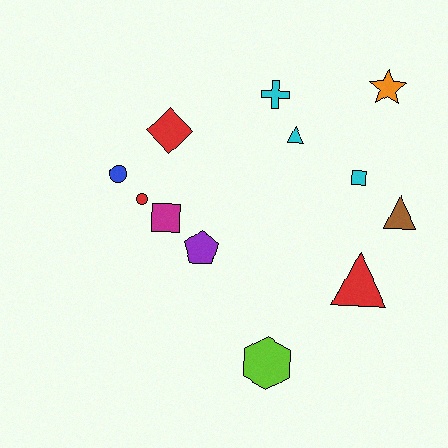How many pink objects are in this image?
There are no pink objects.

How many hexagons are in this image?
There is 1 hexagon.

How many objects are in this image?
There are 12 objects.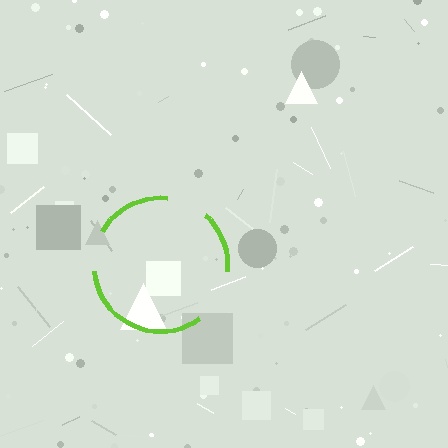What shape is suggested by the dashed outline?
The dashed outline suggests a circle.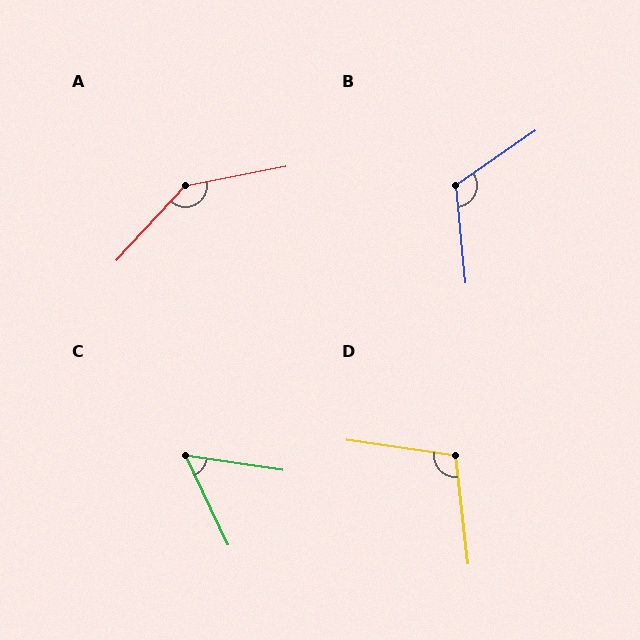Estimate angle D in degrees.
Approximately 105 degrees.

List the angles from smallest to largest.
C (56°), D (105°), B (119°), A (144°).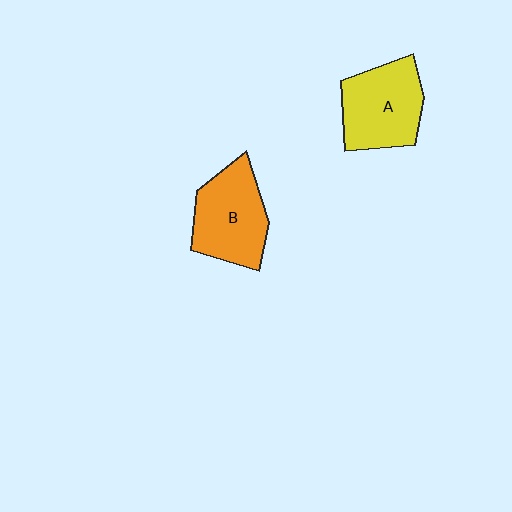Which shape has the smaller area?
Shape B (orange).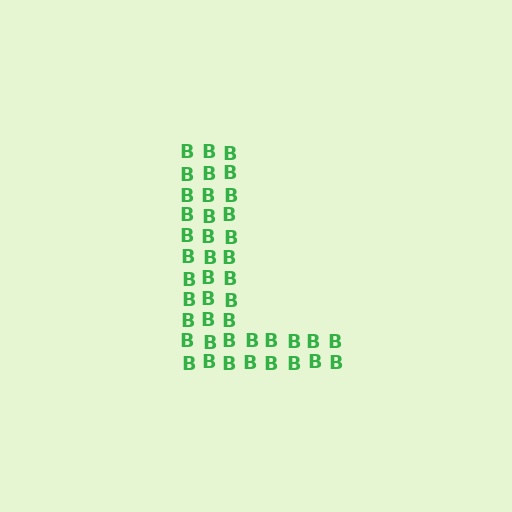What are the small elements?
The small elements are letter B's.